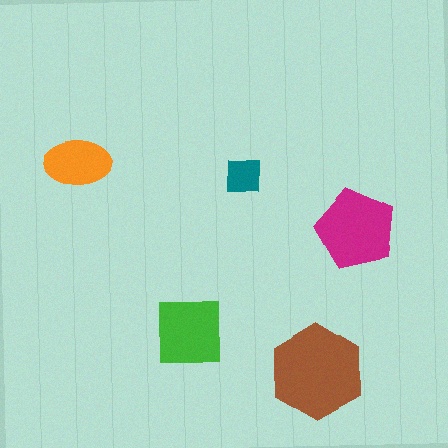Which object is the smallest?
The teal square.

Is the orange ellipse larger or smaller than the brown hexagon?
Smaller.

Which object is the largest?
The brown hexagon.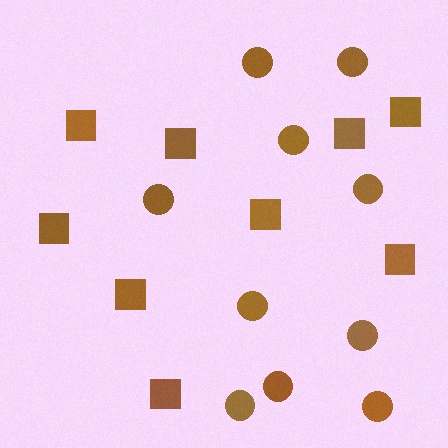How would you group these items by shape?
There are 2 groups: one group of circles (10) and one group of squares (9).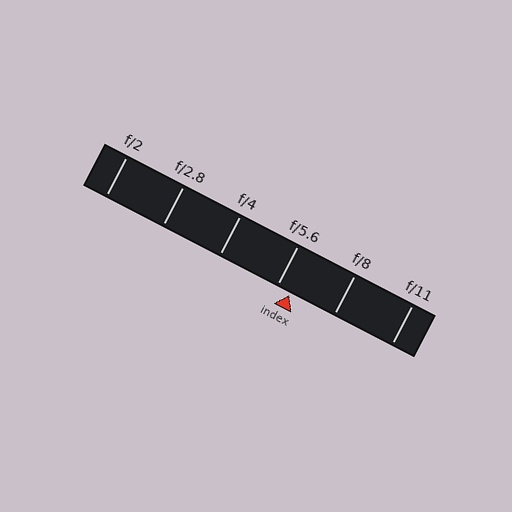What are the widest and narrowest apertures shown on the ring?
The widest aperture shown is f/2 and the narrowest is f/11.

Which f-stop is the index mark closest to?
The index mark is closest to f/5.6.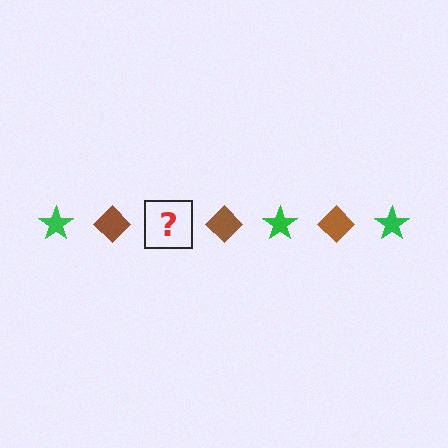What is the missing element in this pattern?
The missing element is a green star.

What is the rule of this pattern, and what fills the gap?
The rule is that the pattern alternates between green star and brown diamond. The gap should be filled with a green star.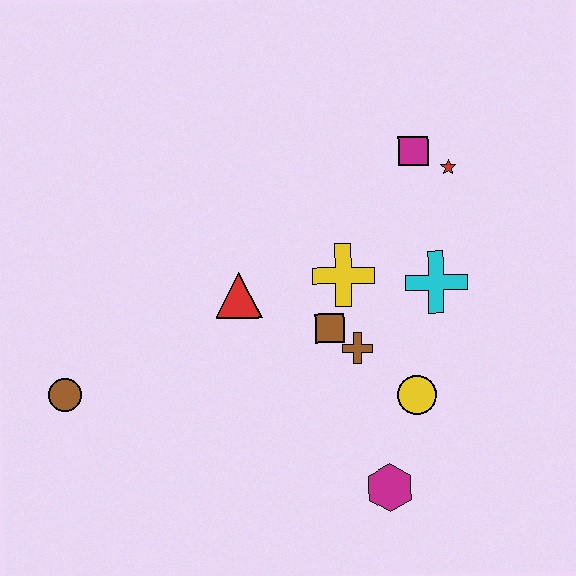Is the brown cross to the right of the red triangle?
Yes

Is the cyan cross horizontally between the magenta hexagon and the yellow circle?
No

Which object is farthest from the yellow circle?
The brown circle is farthest from the yellow circle.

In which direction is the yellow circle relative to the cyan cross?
The yellow circle is below the cyan cross.